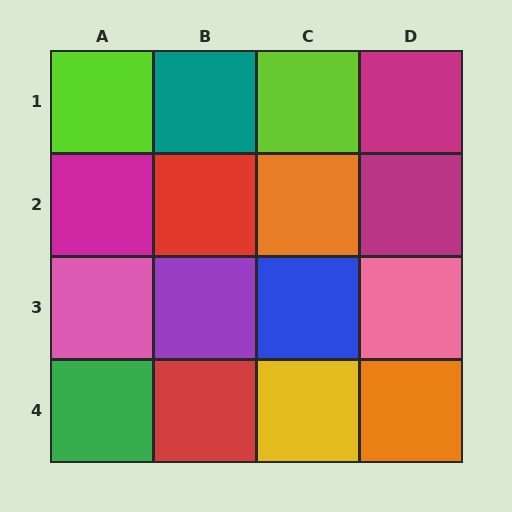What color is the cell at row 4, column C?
Yellow.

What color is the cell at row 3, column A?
Pink.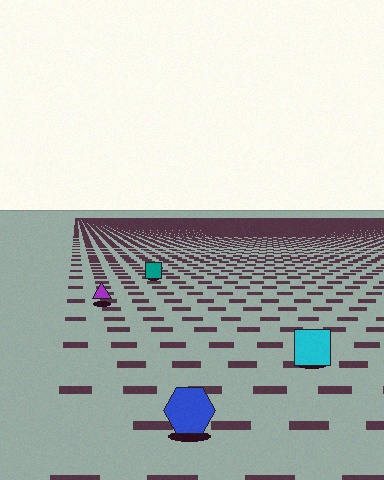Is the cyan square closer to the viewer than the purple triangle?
Yes. The cyan square is closer — you can tell from the texture gradient: the ground texture is coarser near it.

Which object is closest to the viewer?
The blue hexagon is closest. The texture marks near it are larger and more spread out.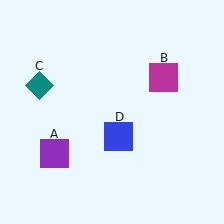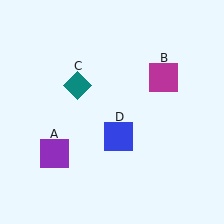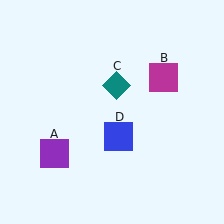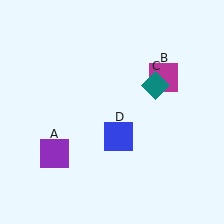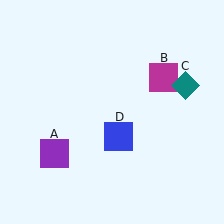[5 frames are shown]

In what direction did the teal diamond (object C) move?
The teal diamond (object C) moved right.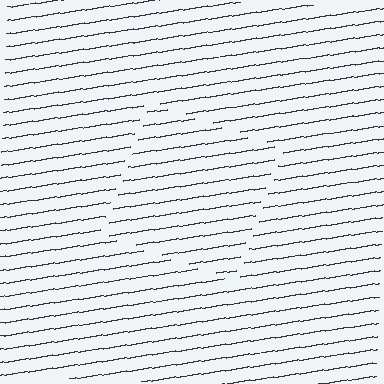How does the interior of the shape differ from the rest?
The interior of the shape contains the same grating, shifted by half a period — the contour is defined by the phase discontinuity where line-ends from the inner and outer gratings abut.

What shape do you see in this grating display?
An illusory square. The interior of the shape contains the same grating, shifted by half a period — the contour is defined by the phase discontinuity where line-ends from the inner and outer gratings abut.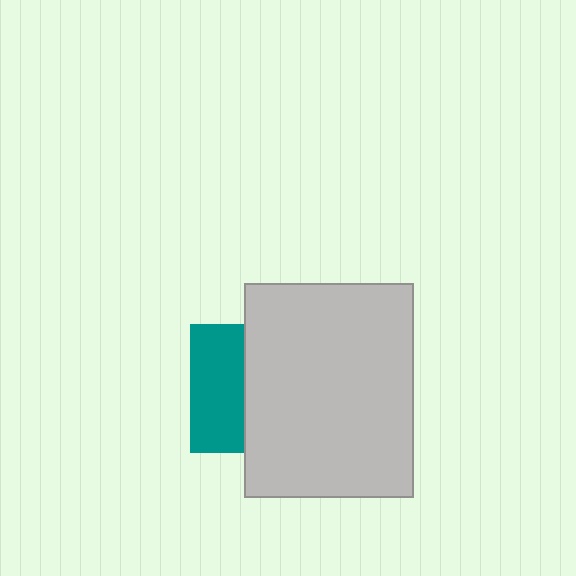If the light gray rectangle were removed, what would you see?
You would see the complete teal square.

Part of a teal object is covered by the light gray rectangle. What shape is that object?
It is a square.